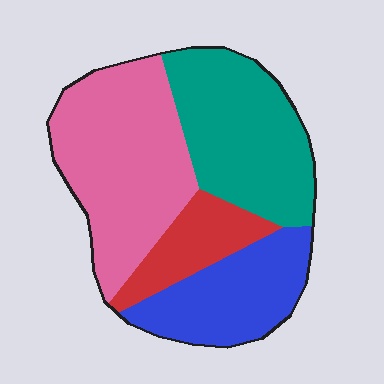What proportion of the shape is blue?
Blue covers about 20% of the shape.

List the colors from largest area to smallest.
From largest to smallest: pink, teal, blue, red.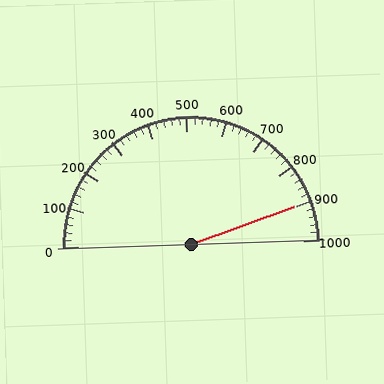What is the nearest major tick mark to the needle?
The nearest major tick mark is 900.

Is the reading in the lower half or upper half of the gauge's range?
The reading is in the upper half of the range (0 to 1000).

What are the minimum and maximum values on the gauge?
The gauge ranges from 0 to 1000.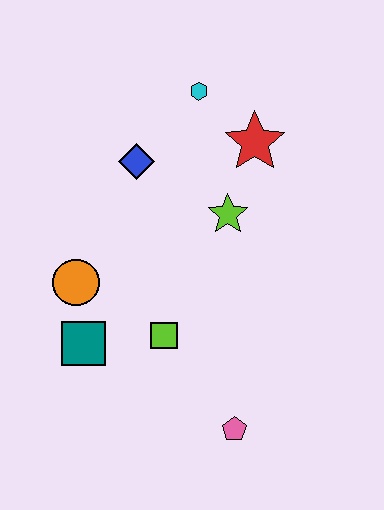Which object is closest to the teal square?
The orange circle is closest to the teal square.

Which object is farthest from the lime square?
The cyan hexagon is farthest from the lime square.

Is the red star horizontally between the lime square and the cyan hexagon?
No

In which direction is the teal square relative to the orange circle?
The teal square is below the orange circle.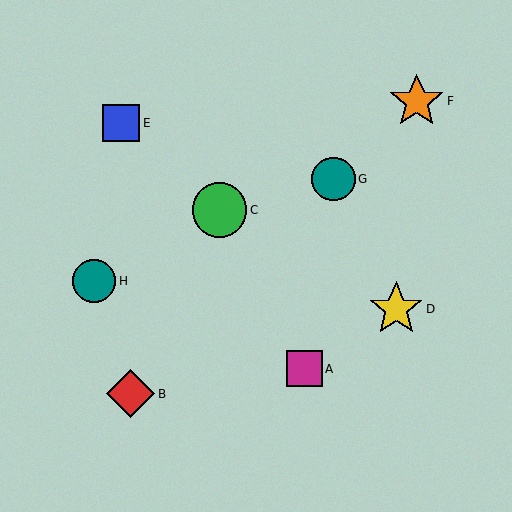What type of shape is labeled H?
Shape H is a teal circle.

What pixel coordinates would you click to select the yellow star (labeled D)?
Click at (396, 309) to select the yellow star D.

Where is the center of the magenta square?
The center of the magenta square is at (304, 369).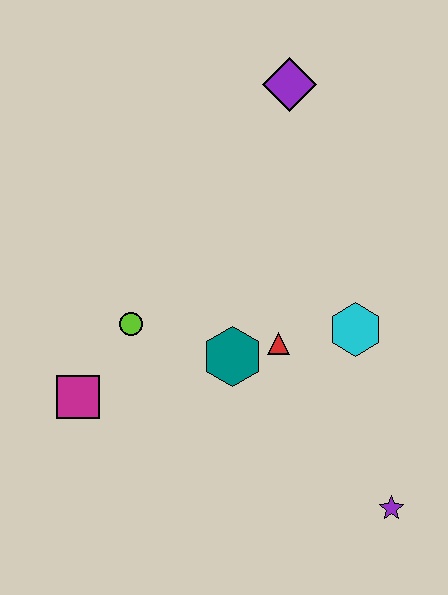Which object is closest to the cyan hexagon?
The red triangle is closest to the cyan hexagon.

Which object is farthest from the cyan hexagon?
The magenta square is farthest from the cyan hexagon.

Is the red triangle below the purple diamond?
Yes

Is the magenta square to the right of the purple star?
No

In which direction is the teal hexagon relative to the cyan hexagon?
The teal hexagon is to the left of the cyan hexagon.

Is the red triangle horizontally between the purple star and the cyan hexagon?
No